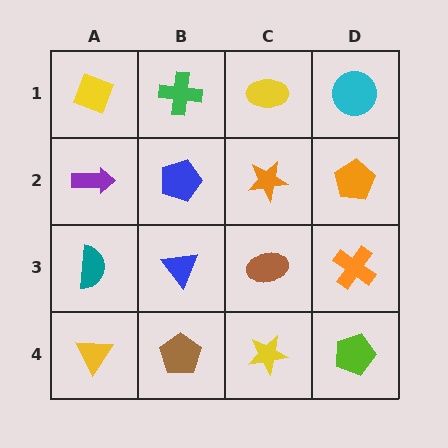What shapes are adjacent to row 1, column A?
A purple arrow (row 2, column A), a green cross (row 1, column B).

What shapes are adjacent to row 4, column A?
A teal semicircle (row 3, column A), a brown pentagon (row 4, column B).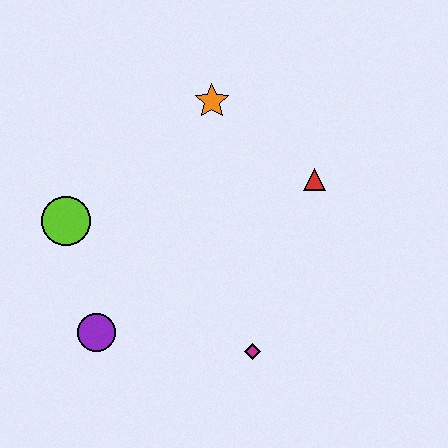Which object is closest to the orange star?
The red triangle is closest to the orange star.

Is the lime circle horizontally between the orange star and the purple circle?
No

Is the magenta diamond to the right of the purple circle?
Yes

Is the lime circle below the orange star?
Yes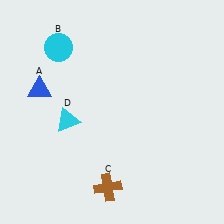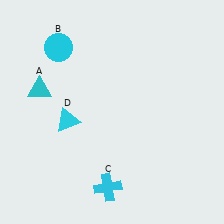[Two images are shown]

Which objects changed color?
A changed from blue to cyan. C changed from brown to cyan.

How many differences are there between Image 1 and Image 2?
There are 2 differences between the two images.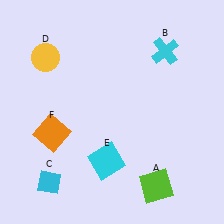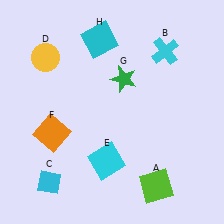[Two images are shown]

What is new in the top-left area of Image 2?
A cyan square (H) was added in the top-left area of Image 2.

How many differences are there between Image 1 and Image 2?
There are 2 differences between the two images.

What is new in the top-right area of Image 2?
A green star (G) was added in the top-right area of Image 2.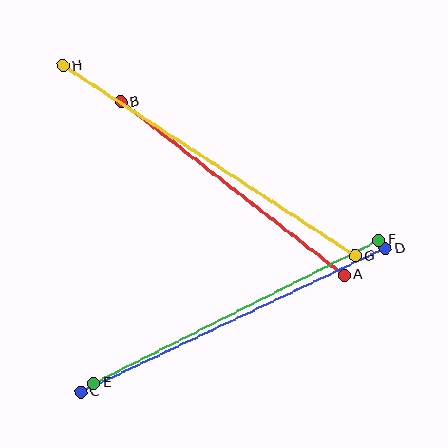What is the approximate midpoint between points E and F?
The midpoint is at approximately (236, 312) pixels.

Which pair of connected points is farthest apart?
Points G and H are farthest apart.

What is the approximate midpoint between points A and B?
The midpoint is at approximately (232, 188) pixels.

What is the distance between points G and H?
The distance is approximately 349 pixels.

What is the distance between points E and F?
The distance is approximately 319 pixels.